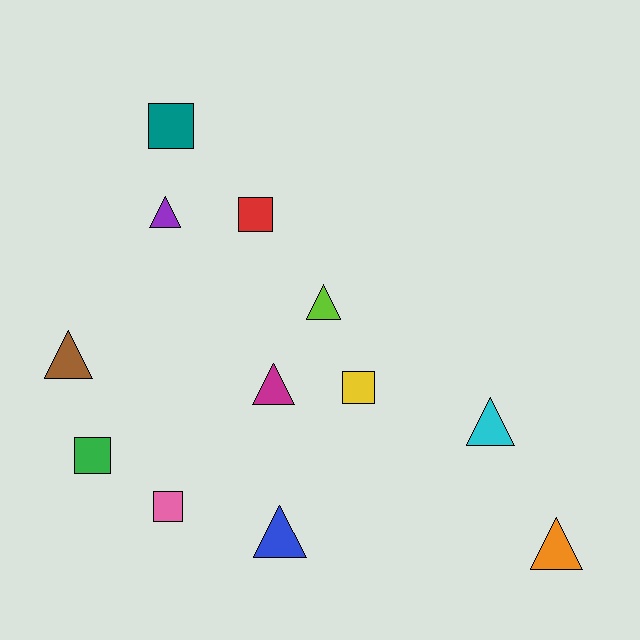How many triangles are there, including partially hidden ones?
There are 7 triangles.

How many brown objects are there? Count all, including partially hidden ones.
There is 1 brown object.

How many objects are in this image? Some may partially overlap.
There are 12 objects.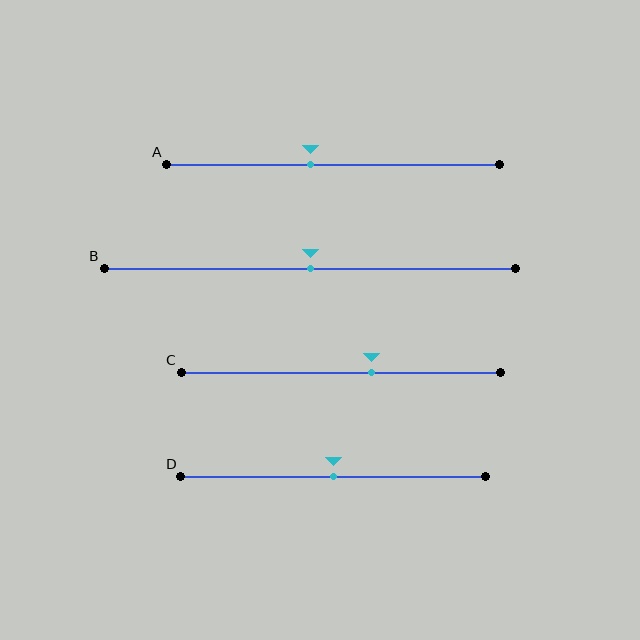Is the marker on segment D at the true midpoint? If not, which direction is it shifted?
Yes, the marker on segment D is at the true midpoint.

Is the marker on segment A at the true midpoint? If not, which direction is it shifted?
No, the marker on segment A is shifted to the left by about 7% of the segment length.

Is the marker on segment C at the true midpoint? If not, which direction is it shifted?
No, the marker on segment C is shifted to the right by about 10% of the segment length.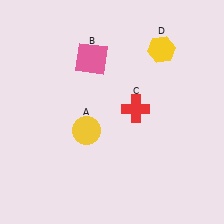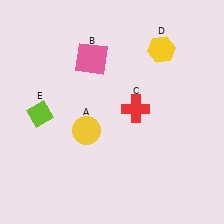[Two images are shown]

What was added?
A lime diamond (E) was added in Image 2.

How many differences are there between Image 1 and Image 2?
There is 1 difference between the two images.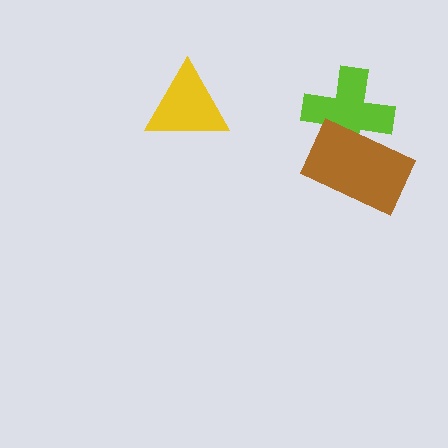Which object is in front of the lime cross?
The brown rectangle is in front of the lime cross.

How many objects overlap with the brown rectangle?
1 object overlaps with the brown rectangle.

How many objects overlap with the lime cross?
1 object overlaps with the lime cross.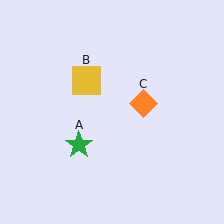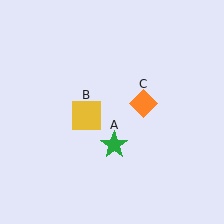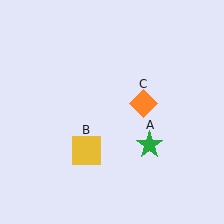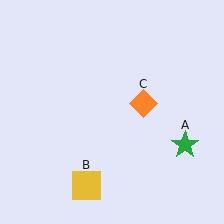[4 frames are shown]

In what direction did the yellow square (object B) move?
The yellow square (object B) moved down.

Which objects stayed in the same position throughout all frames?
Orange diamond (object C) remained stationary.